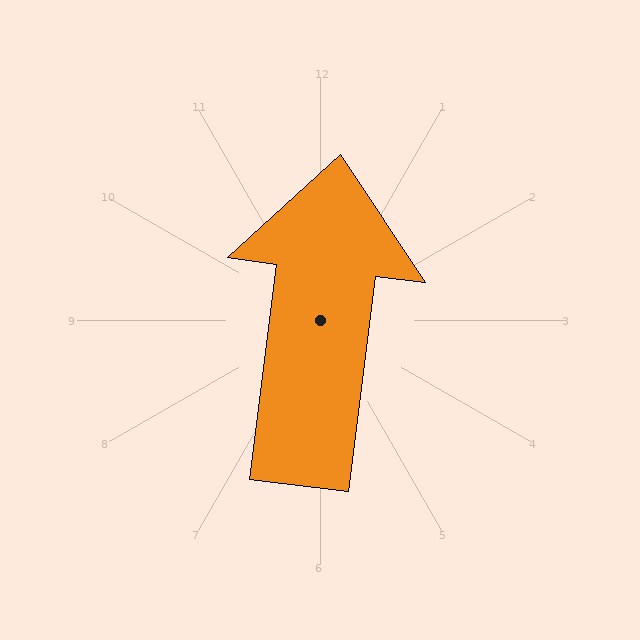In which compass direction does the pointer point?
North.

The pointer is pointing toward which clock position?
Roughly 12 o'clock.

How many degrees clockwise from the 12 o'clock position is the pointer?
Approximately 7 degrees.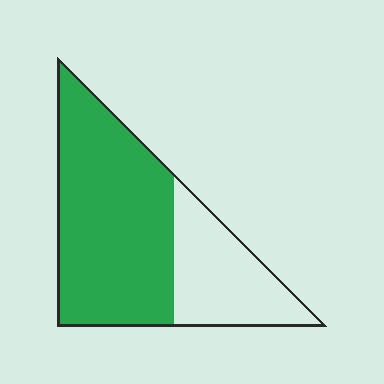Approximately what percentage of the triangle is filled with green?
Approximately 70%.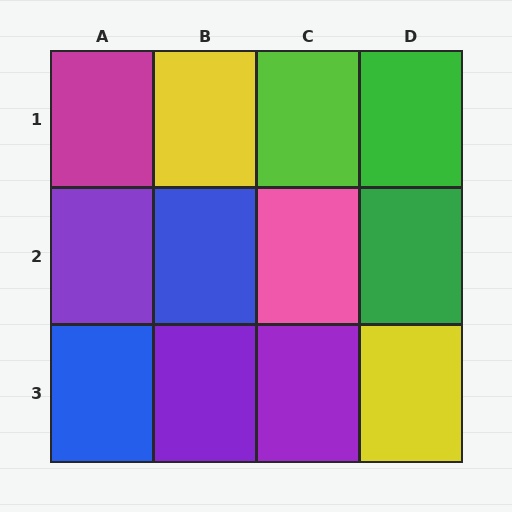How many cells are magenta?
1 cell is magenta.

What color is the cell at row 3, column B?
Purple.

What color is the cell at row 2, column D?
Green.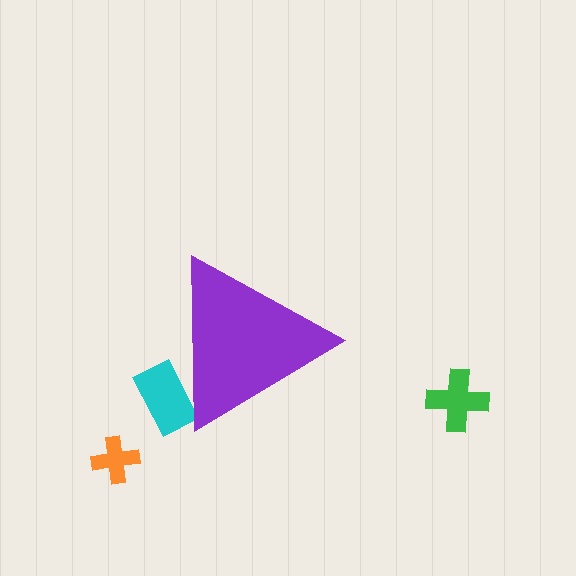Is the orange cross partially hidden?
No, the orange cross is fully visible.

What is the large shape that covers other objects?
A purple triangle.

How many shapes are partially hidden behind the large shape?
1 shape is partially hidden.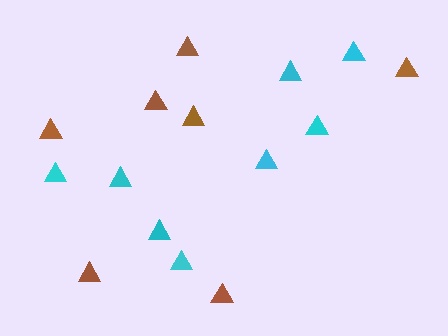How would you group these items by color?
There are 2 groups: one group of cyan triangles (8) and one group of brown triangles (7).